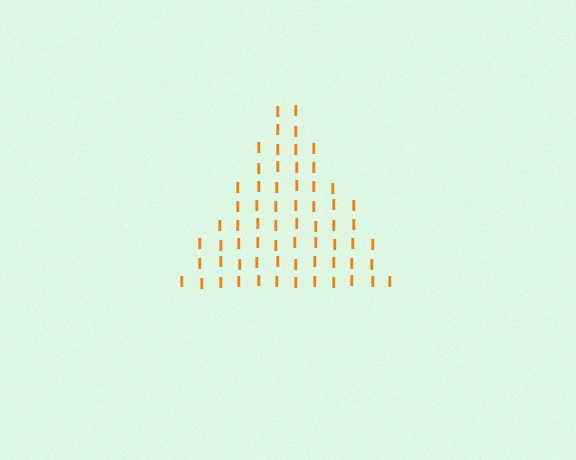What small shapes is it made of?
It is made of small letter I's.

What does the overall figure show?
The overall figure shows a triangle.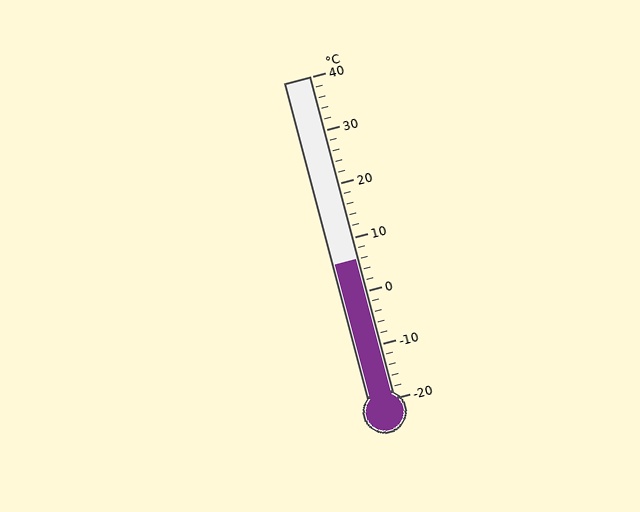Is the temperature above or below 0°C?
The temperature is above 0°C.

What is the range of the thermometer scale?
The thermometer scale ranges from -20°C to 40°C.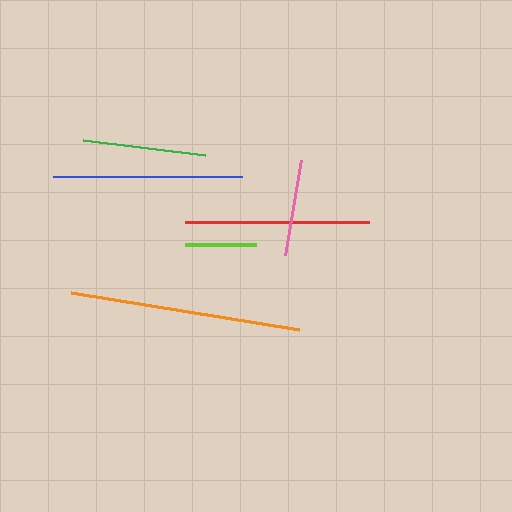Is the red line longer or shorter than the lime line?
The red line is longer than the lime line.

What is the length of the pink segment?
The pink segment is approximately 96 pixels long.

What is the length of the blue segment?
The blue segment is approximately 189 pixels long.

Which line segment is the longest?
The orange line is the longest at approximately 231 pixels.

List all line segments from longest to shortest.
From longest to shortest: orange, blue, red, green, pink, lime.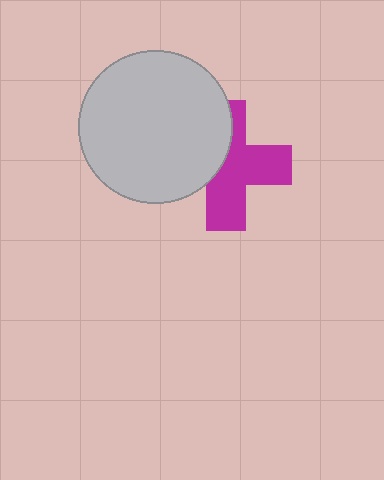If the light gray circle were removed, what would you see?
You would see the complete magenta cross.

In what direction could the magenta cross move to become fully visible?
The magenta cross could move right. That would shift it out from behind the light gray circle entirely.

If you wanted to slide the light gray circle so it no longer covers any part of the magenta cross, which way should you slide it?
Slide it left — that is the most direct way to separate the two shapes.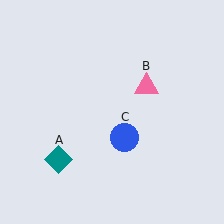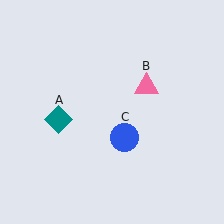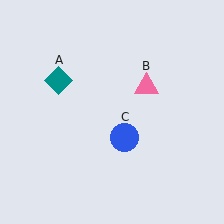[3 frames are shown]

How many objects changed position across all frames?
1 object changed position: teal diamond (object A).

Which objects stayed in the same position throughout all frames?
Pink triangle (object B) and blue circle (object C) remained stationary.